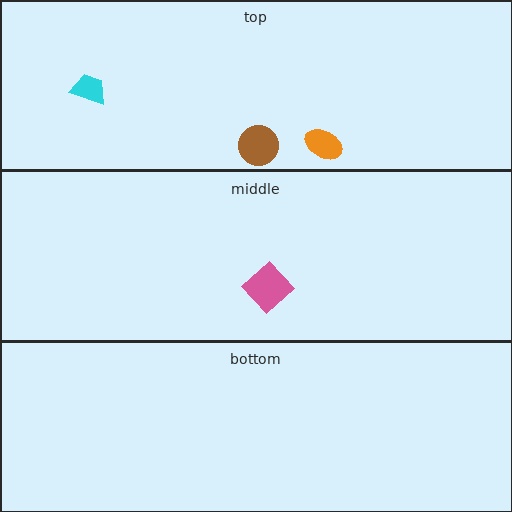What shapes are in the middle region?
The pink diamond.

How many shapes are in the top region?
3.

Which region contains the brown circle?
The top region.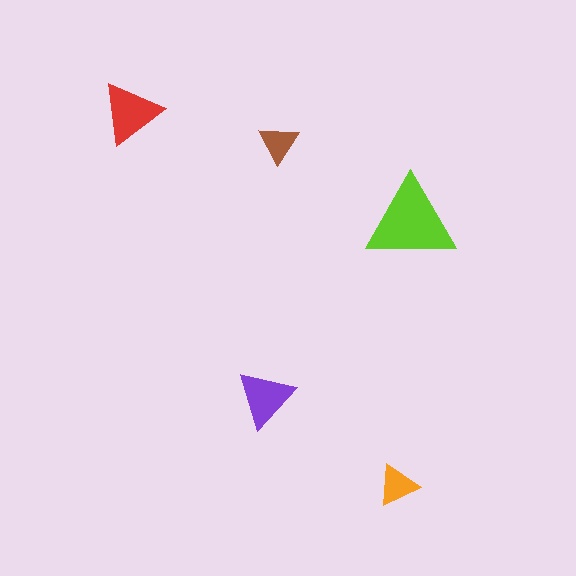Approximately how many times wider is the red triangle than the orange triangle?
About 1.5 times wider.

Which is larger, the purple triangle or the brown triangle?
The purple one.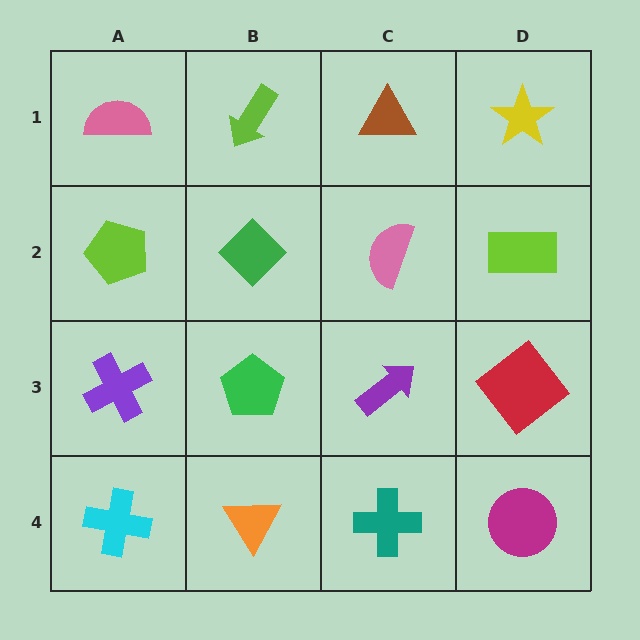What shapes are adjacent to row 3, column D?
A lime rectangle (row 2, column D), a magenta circle (row 4, column D), a purple arrow (row 3, column C).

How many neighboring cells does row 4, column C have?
3.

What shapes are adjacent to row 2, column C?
A brown triangle (row 1, column C), a purple arrow (row 3, column C), a green diamond (row 2, column B), a lime rectangle (row 2, column D).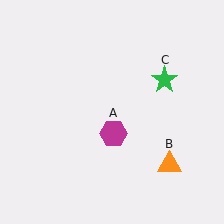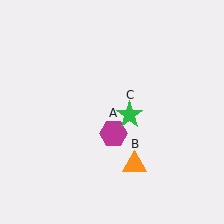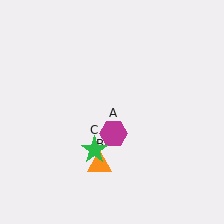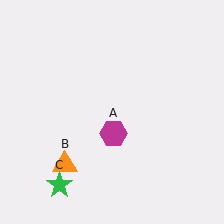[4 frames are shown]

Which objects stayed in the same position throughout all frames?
Magenta hexagon (object A) remained stationary.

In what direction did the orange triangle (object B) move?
The orange triangle (object B) moved left.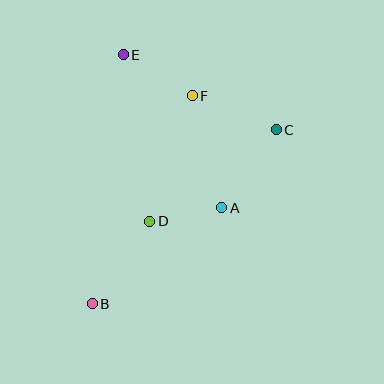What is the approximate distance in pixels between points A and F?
The distance between A and F is approximately 116 pixels.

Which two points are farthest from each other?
Points B and C are farthest from each other.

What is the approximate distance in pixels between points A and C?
The distance between A and C is approximately 95 pixels.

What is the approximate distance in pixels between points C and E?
The distance between C and E is approximately 170 pixels.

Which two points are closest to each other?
Points A and D are closest to each other.